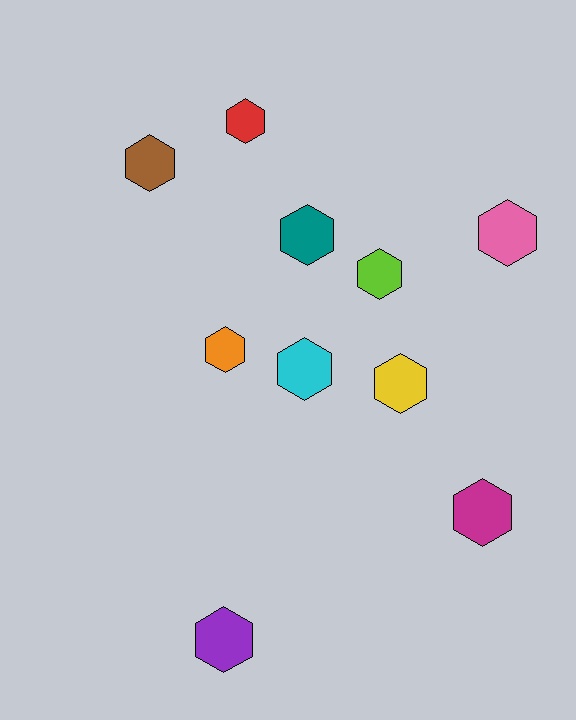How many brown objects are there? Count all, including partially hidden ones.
There is 1 brown object.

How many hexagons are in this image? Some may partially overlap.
There are 10 hexagons.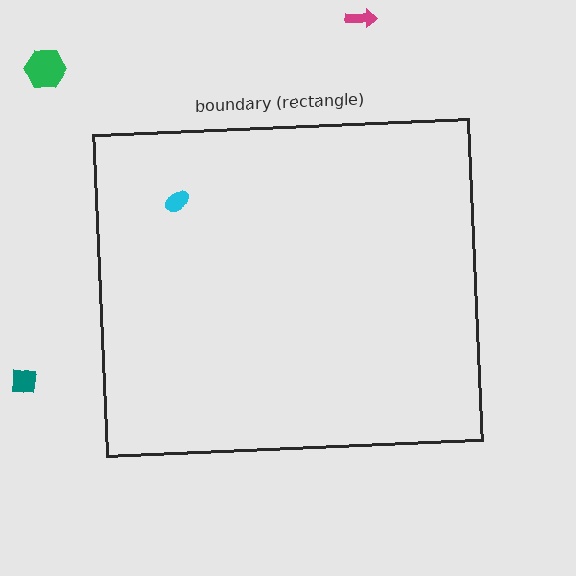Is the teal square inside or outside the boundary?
Outside.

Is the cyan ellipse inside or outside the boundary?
Inside.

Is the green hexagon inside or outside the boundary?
Outside.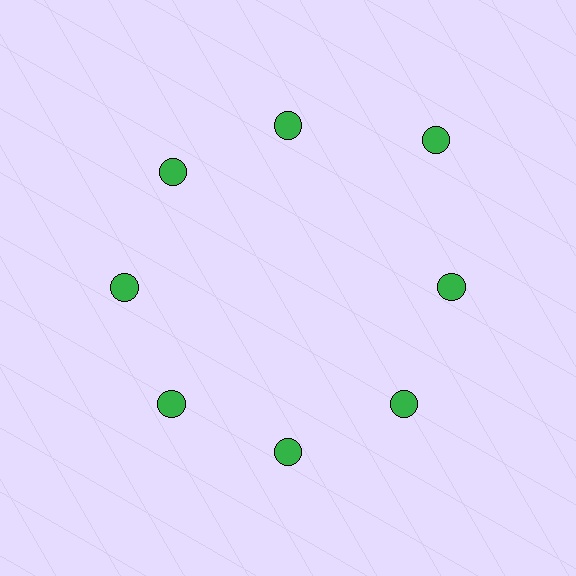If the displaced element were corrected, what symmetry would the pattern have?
It would have 8-fold rotational symmetry — the pattern would map onto itself every 45 degrees.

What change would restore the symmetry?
The symmetry would be restored by moving it inward, back onto the ring so that all 8 circles sit at equal angles and equal distance from the center.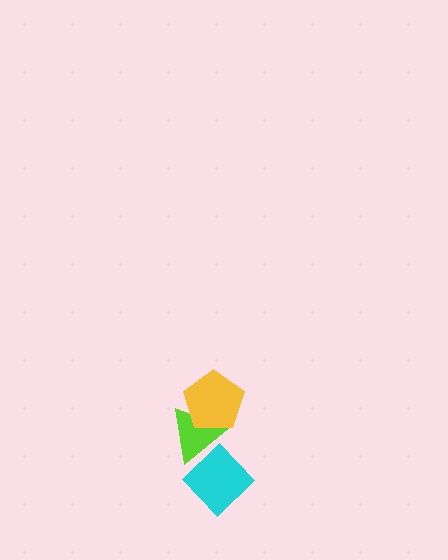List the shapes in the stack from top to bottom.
From top to bottom: the yellow pentagon, the lime triangle, the cyan diamond.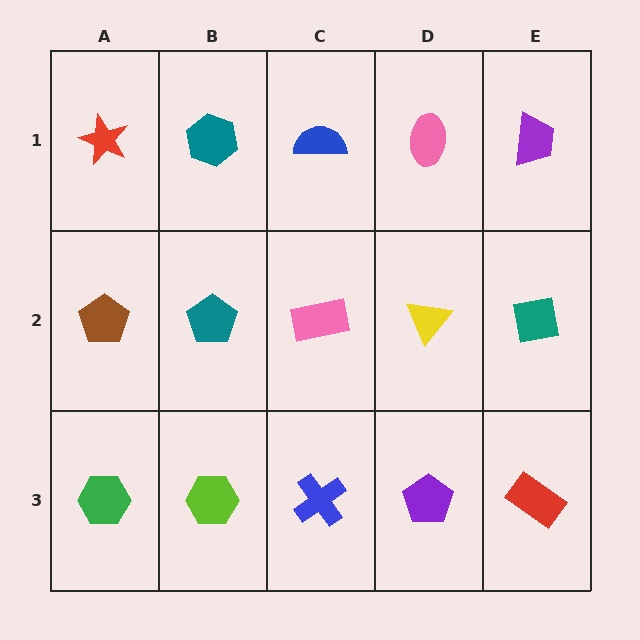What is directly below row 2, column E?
A red rectangle.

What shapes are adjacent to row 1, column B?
A teal pentagon (row 2, column B), a red star (row 1, column A), a blue semicircle (row 1, column C).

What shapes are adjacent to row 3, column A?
A brown pentagon (row 2, column A), a lime hexagon (row 3, column B).